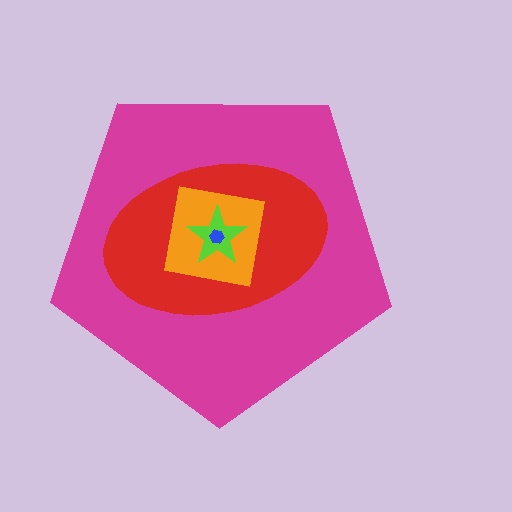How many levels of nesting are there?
5.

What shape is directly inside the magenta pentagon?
The red ellipse.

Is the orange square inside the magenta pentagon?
Yes.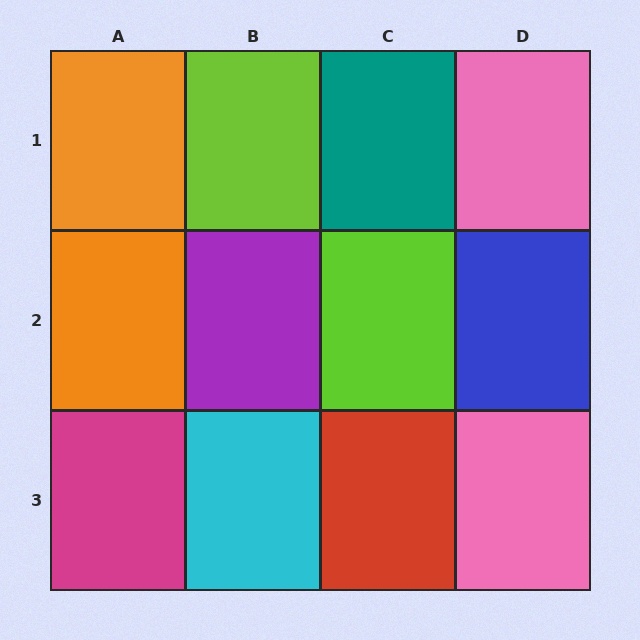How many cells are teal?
1 cell is teal.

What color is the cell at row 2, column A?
Orange.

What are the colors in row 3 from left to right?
Magenta, cyan, red, pink.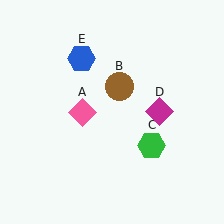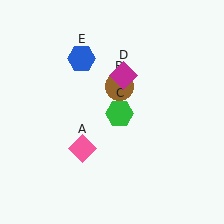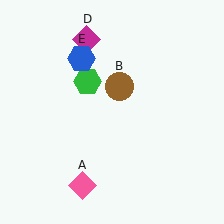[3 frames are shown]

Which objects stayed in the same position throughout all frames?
Brown circle (object B) and blue hexagon (object E) remained stationary.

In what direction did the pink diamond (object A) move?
The pink diamond (object A) moved down.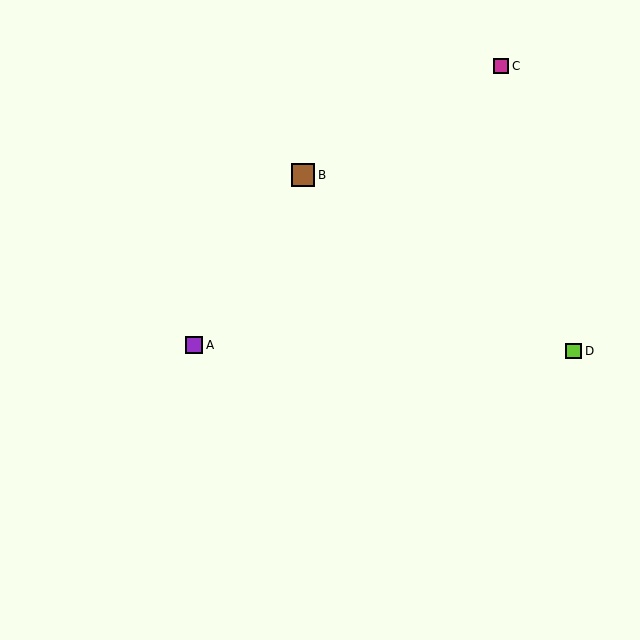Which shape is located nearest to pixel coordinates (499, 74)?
The magenta square (labeled C) at (501, 66) is nearest to that location.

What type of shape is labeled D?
Shape D is a lime square.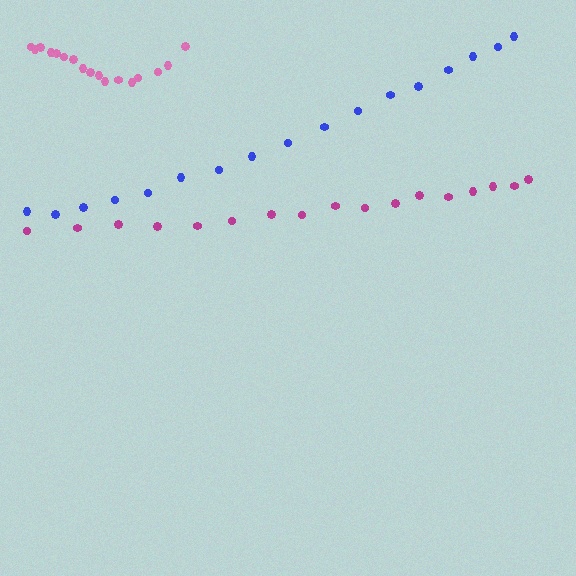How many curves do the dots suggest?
There are 3 distinct paths.